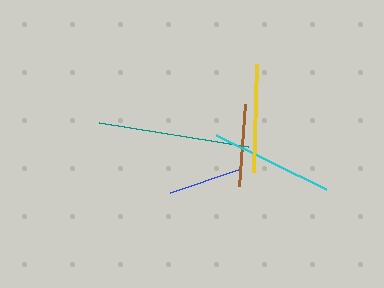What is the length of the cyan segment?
The cyan segment is approximately 122 pixels long.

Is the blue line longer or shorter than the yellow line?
The yellow line is longer than the blue line.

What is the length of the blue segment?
The blue segment is approximately 72 pixels long.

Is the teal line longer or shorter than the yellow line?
The teal line is longer than the yellow line.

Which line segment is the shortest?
The blue line is the shortest at approximately 72 pixels.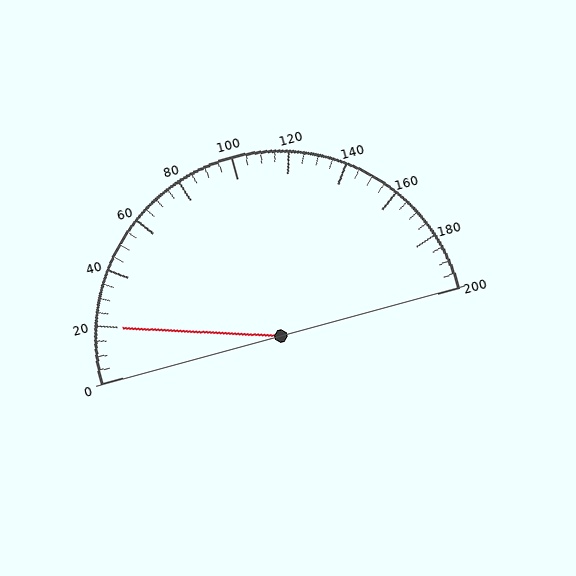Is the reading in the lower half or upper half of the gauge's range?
The reading is in the lower half of the range (0 to 200).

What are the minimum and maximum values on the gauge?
The gauge ranges from 0 to 200.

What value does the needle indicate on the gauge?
The needle indicates approximately 20.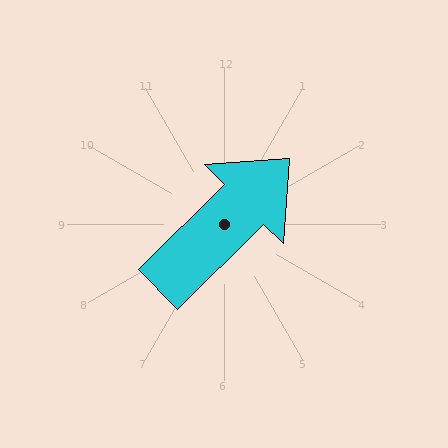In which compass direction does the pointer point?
Northeast.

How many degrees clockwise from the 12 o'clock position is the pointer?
Approximately 45 degrees.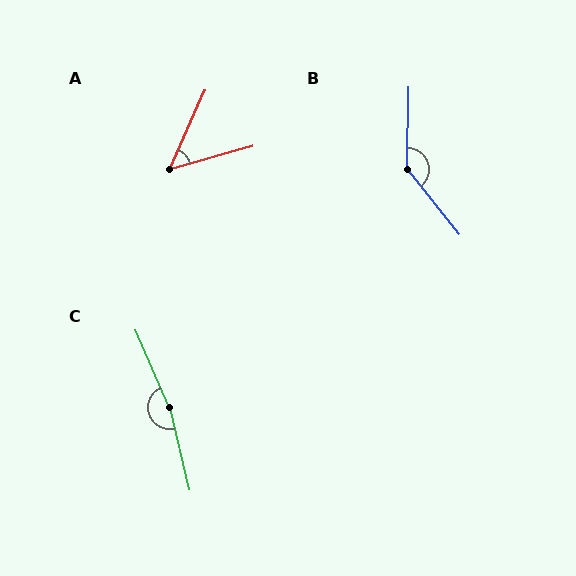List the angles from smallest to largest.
A (50°), B (140°), C (170°).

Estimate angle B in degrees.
Approximately 140 degrees.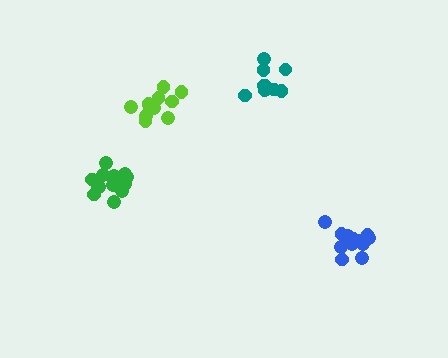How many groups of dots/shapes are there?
There are 4 groups.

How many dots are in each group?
Group 1: 10 dots, Group 2: 14 dots, Group 3: 14 dots, Group 4: 11 dots (49 total).